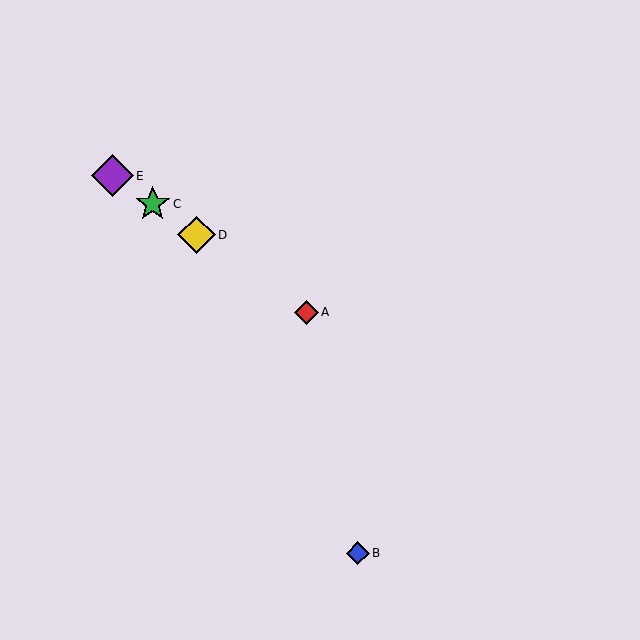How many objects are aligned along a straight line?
4 objects (A, C, D, E) are aligned along a straight line.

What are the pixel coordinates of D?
Object D is at (196, 235).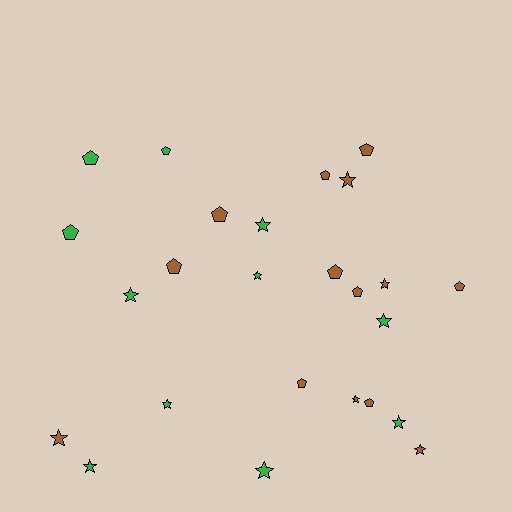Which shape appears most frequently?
Star, with 13 objects.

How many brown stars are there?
There are 5 brown stars.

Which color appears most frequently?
Brown, with 14 objects.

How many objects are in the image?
There are 25 objects.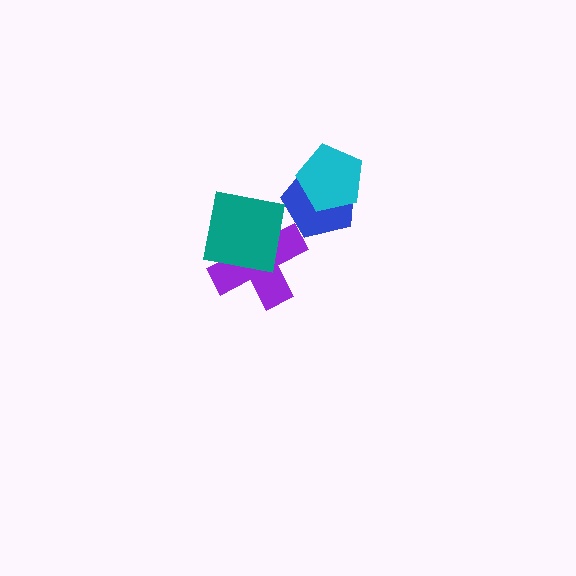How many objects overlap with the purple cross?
1 object overlaps with the purple cross.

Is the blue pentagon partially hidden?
Yes, it is partially covered by another shape.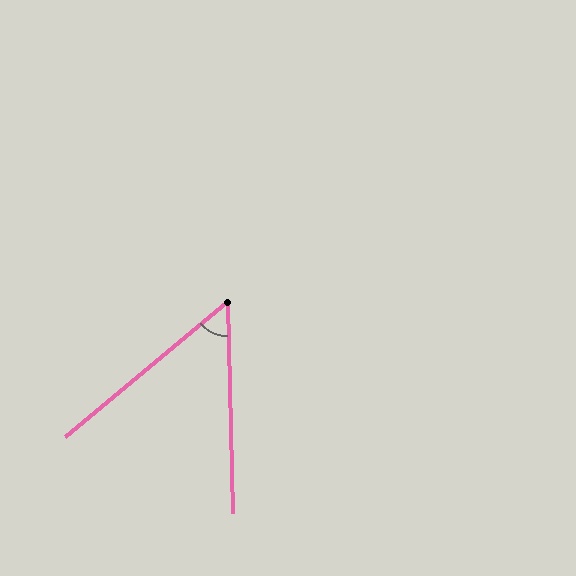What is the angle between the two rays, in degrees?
Approximately 52 degrees.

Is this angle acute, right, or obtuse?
It is acute.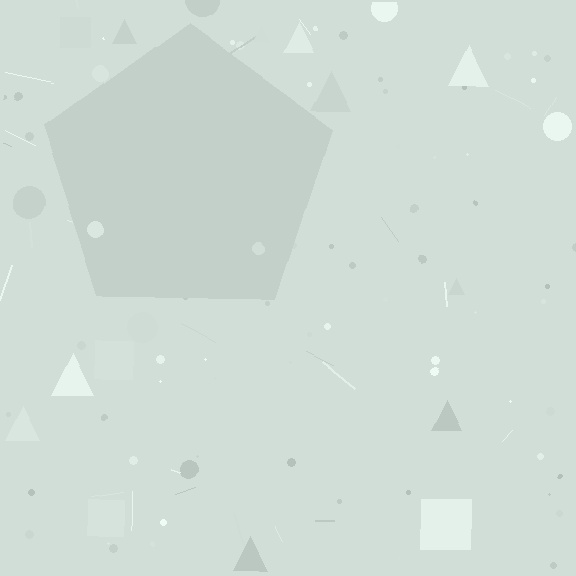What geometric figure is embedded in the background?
A pentagon is embedded in the background.